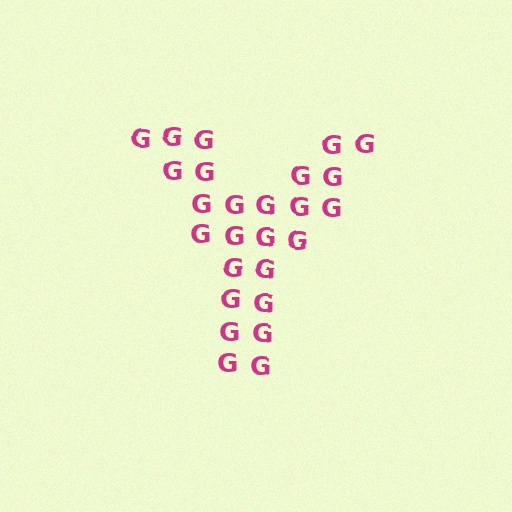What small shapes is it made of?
It is made of small letter G's.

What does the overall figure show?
The overall figure shows the letter Y.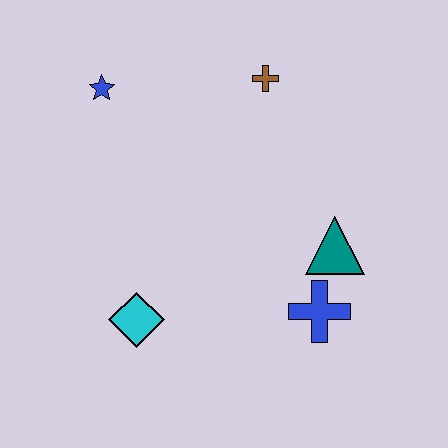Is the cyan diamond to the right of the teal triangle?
No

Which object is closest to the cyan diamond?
The blue cross is closest to the cyan diamond.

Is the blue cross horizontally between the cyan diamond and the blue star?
No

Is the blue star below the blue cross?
No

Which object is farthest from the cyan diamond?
The brown cross is farthest from the cyan diamond.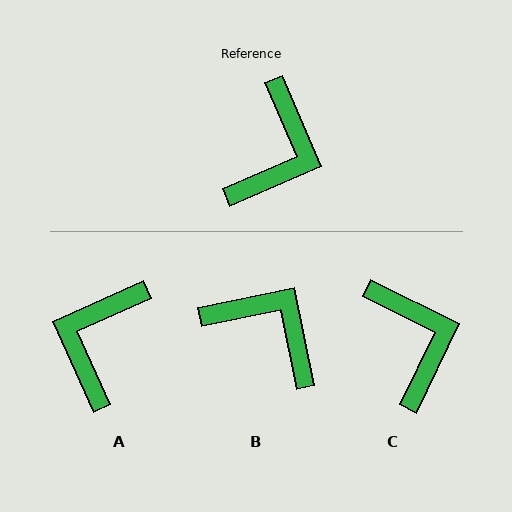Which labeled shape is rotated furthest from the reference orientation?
A, about 179 degrees away.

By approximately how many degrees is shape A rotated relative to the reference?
Approximately 179 degrees clockwise.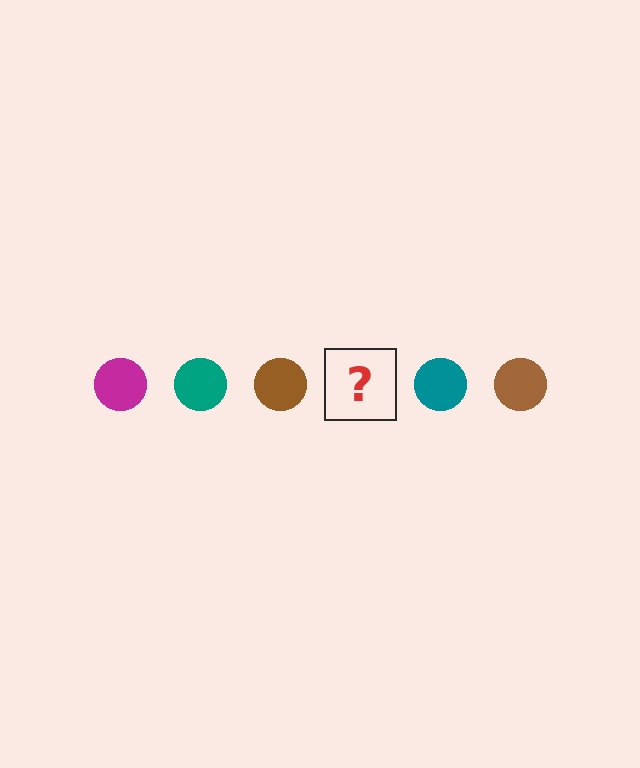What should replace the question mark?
The question mark should be replaced with a magenta circle.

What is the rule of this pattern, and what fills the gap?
The rule is that the pattern cycles through magenta, teal, brown circles. The gap should be filled with a magenta circle.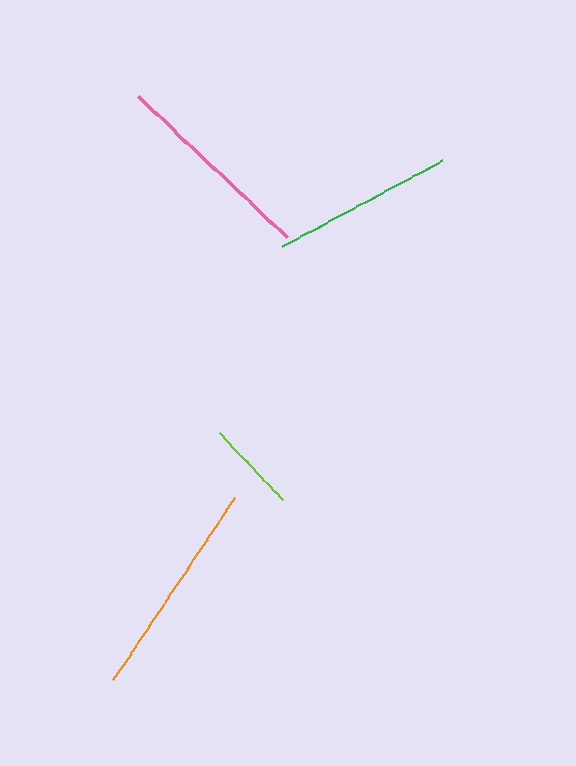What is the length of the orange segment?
The orange segment is approximately 219 pixels long.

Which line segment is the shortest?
The lime line is the shortest at approximately 92 pixels.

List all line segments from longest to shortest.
From longest to shortest: orange, pink, green, lime.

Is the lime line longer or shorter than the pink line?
The pink line is longer than the lime line.